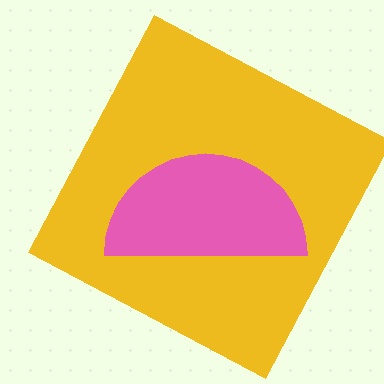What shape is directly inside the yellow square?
The pink semicircle.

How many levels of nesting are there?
2.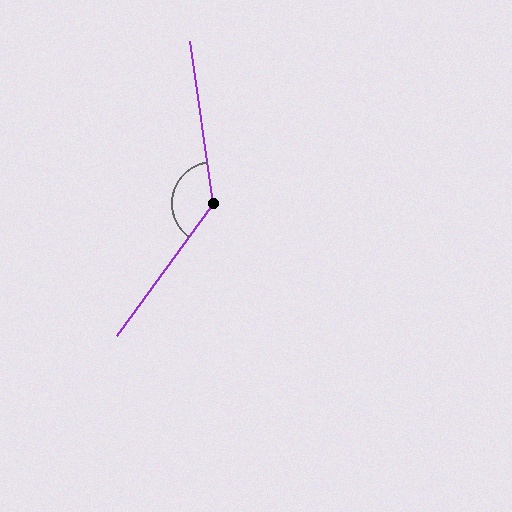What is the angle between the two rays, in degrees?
Approximately 136 degrees.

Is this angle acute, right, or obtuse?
It is obtuse.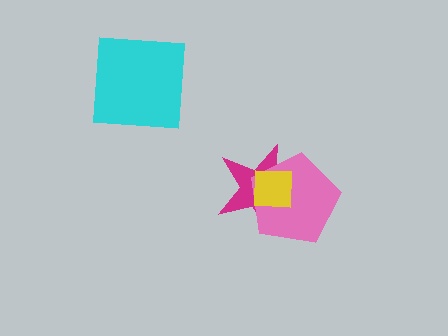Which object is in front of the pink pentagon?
The yellow square is in front of the pink pentagon.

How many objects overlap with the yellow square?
2 objects overlap with the yellow square.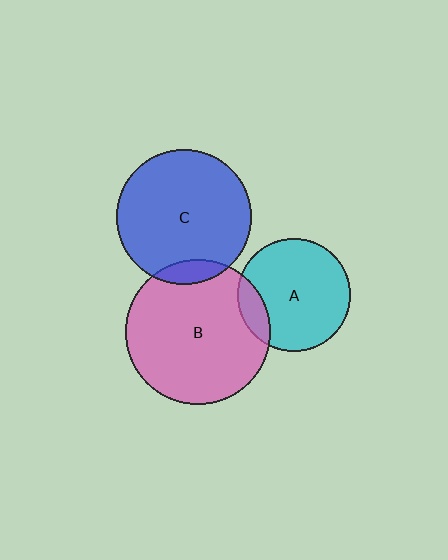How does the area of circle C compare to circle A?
Approximately 1.4 times.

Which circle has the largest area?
Circle B (pink).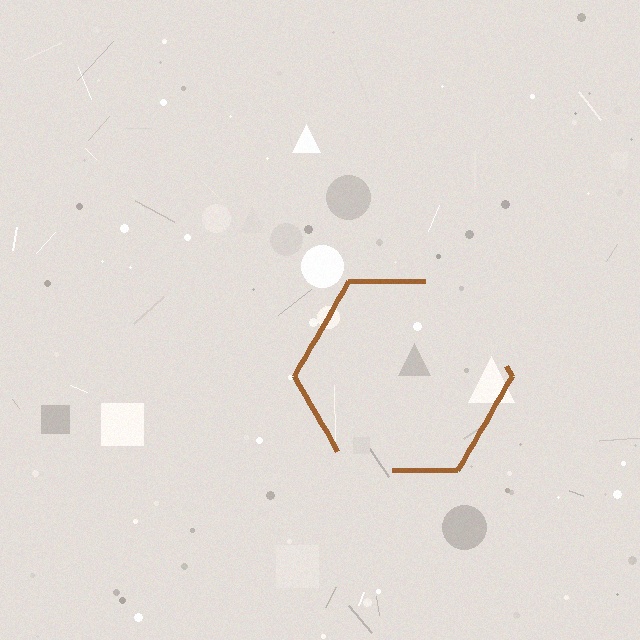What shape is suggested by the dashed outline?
The dashed outline suggests a hexagon.